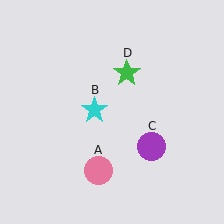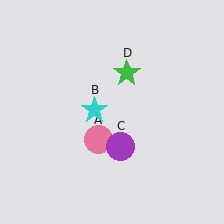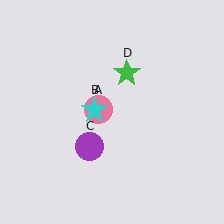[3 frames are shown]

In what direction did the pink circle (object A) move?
The pink circle (object A) moved up.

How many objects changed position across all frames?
2 objects changed position: pink circle (object A), purple circle (object C).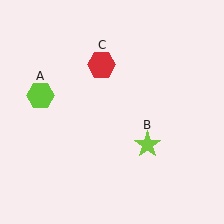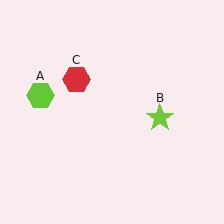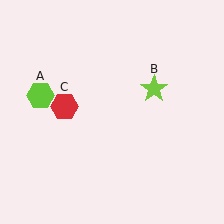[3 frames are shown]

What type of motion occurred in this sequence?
The lime star (object B), red hexagon (object C) rotated counterclockwise around the center of the scene.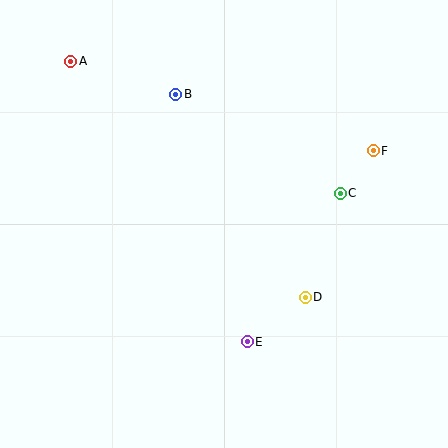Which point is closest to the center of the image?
Point D at (305, 297) is closest to the center.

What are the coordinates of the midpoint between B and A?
The midpoint between B and A is at (123, 78).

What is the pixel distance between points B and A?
The distance between B and A is 110 pixels.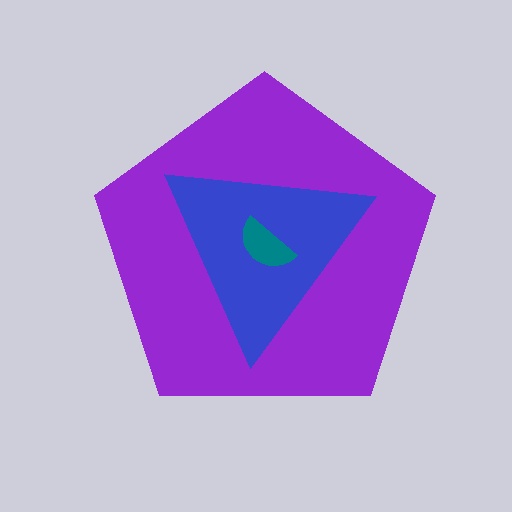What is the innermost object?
The teal semicircle.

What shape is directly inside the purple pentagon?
The blue triangle.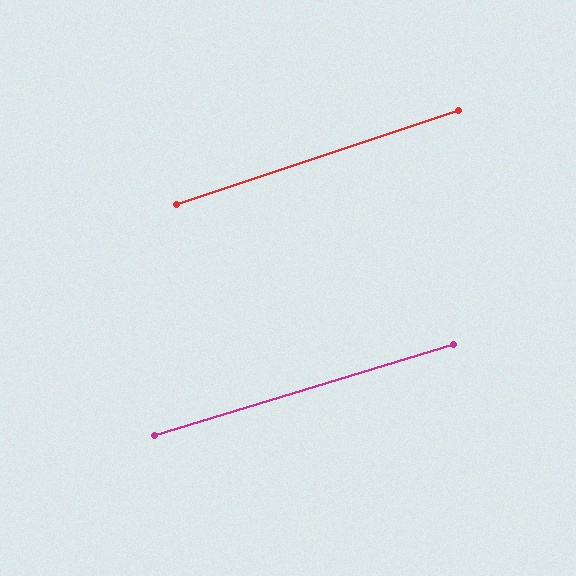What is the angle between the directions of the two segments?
Approximately 2 degrees.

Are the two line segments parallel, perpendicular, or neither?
Parallel — their directions differ by only 1.6°.